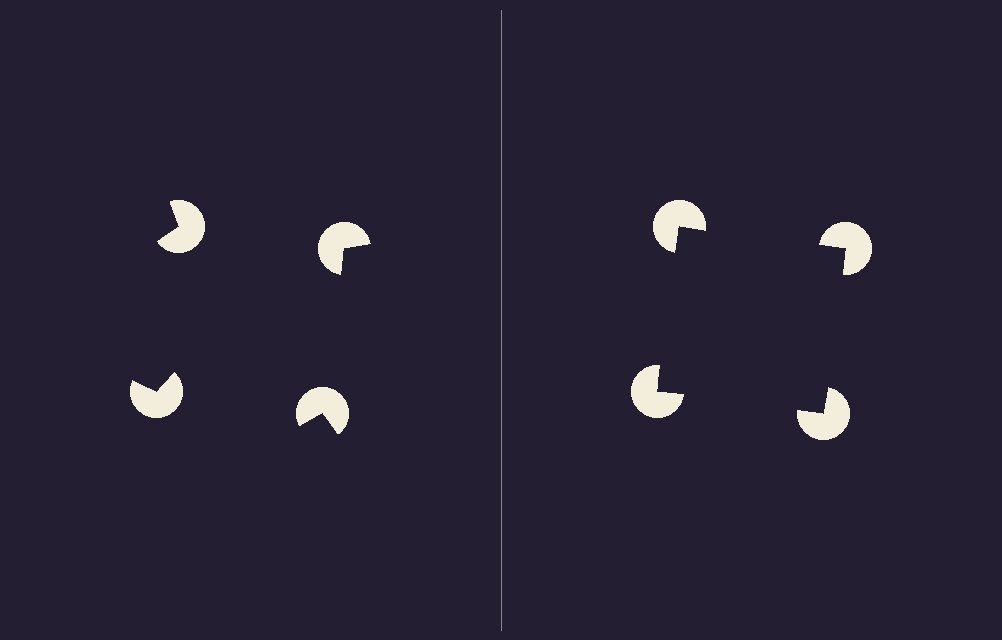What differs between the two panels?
The pac-man discs are positioned identically on both sides; only the wedge orientations differ. On the right they align to a square; on the left they are misaligned.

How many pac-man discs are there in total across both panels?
8 — 4 on each side.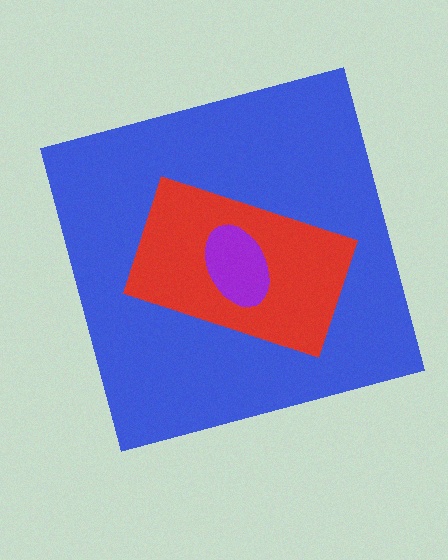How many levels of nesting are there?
3.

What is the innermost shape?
The purple ellipse.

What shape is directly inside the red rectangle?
The purple ellipse.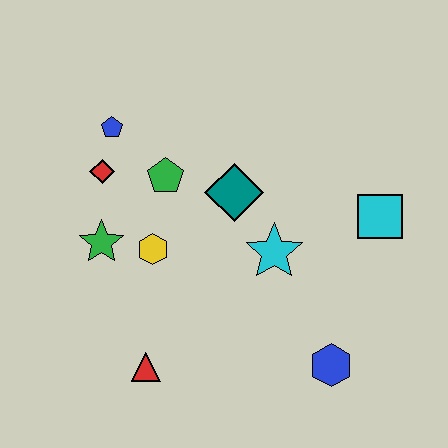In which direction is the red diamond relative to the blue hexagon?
The red diamond is to the left of the blue hexagon.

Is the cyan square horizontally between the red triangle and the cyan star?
No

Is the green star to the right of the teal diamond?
No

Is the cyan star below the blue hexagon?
No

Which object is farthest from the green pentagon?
The blue hexagon is farthest from the green pentagon.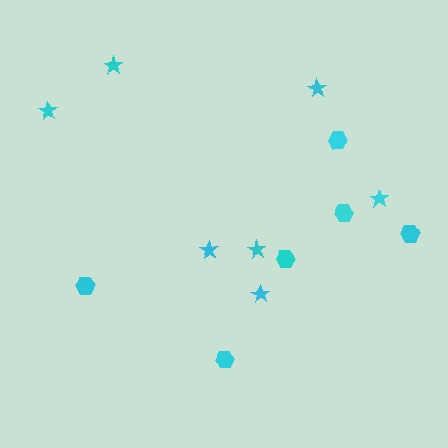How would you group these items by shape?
There are 2 groups: one group of stars (7) and one group of hexagons (6).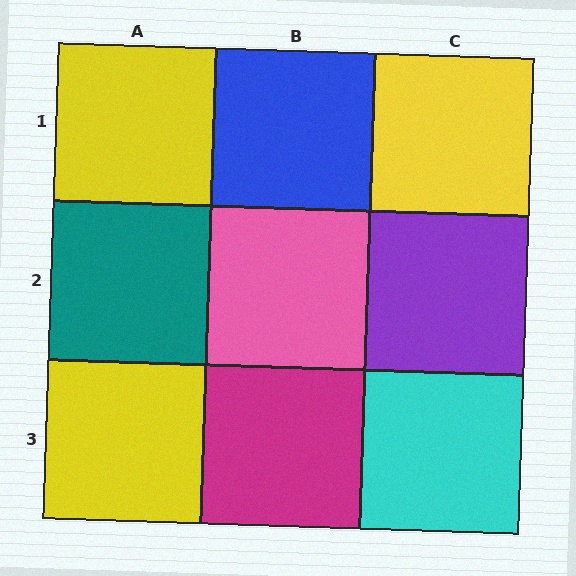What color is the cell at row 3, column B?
Magenta.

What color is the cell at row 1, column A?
Yellow.